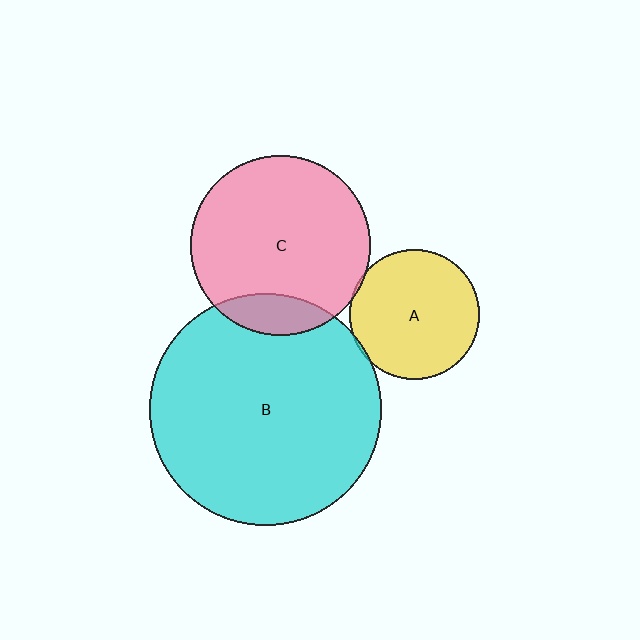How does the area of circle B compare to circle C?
Approximately 1.7 times.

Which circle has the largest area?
Circle B (cyan).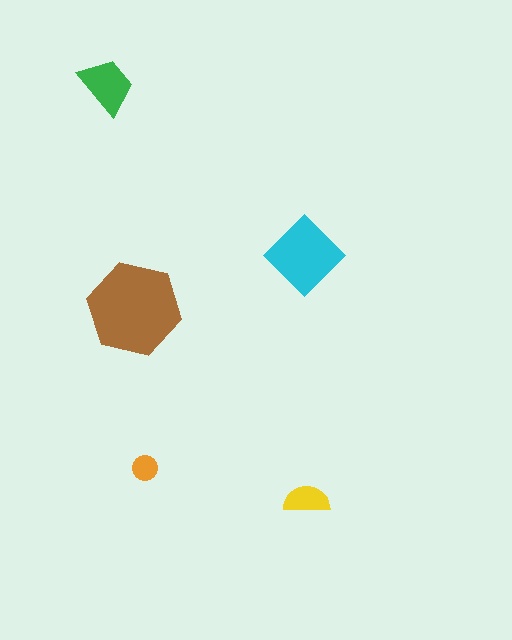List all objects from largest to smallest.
The brown hexagon, the cyan diamond, the green trapezoid, the yellow semicircle, the orange circle.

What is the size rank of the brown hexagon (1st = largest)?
1st.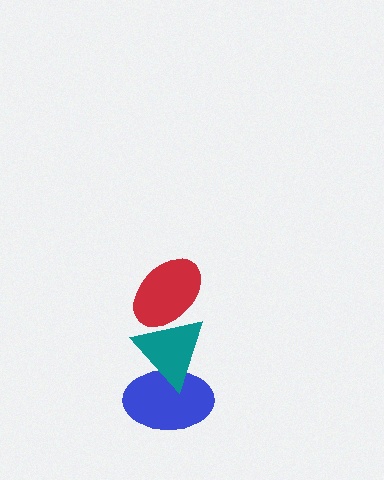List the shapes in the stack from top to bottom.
From top to bottom: the red ellipse, the teal triangle, the blue ellipse.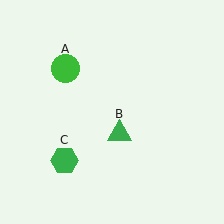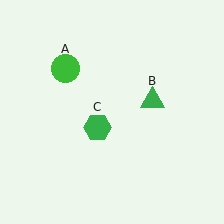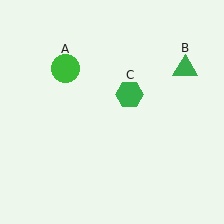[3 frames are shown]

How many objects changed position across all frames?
2 objects changed position: green triangle (object B), green hexagon (object C).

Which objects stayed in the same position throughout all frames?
Green circle (object A) remained stationary.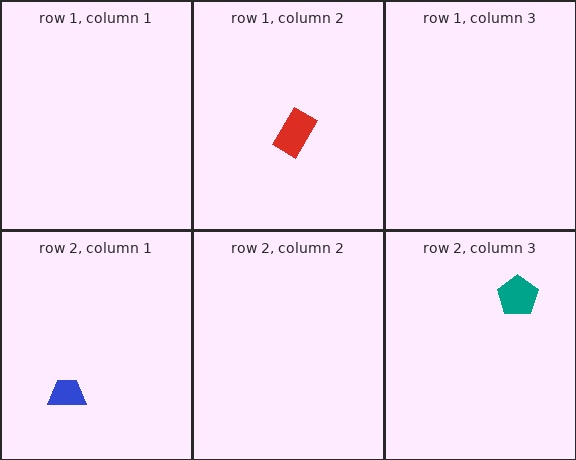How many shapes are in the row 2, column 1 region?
1.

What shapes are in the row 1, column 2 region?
The red rectangle.